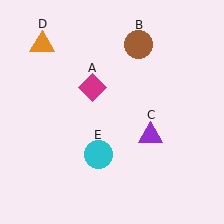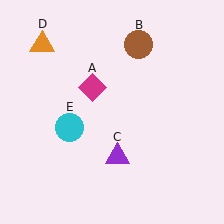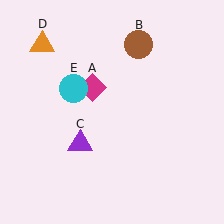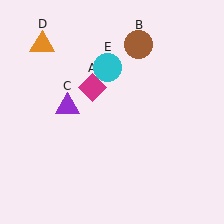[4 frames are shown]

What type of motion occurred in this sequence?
The purple triangle (object C), cyan circle (object E) rotated clockwise around the center of the scene.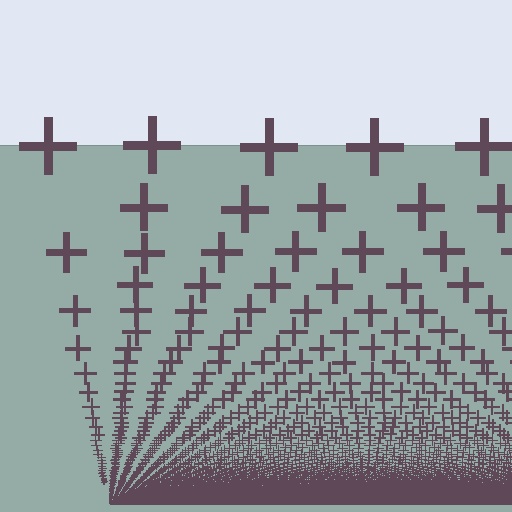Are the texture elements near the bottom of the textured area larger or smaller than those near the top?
Smaller. The gradient is inverted — elements near the bottom are smaller and denser.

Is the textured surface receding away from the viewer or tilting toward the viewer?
The surface appears to tilt toward the viewer. Texture elements get larger and sparser toward the top.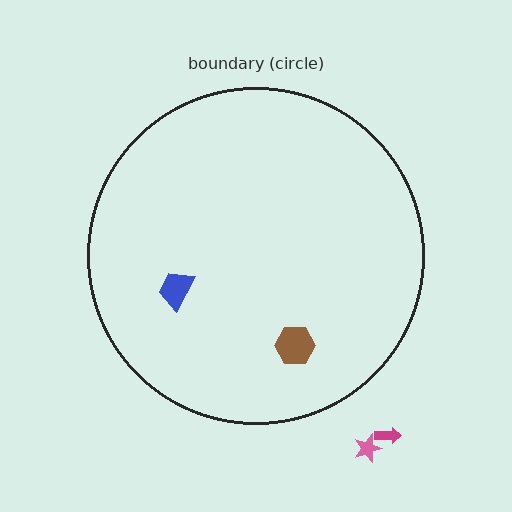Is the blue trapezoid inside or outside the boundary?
Inside.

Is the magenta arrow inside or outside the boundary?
Outside.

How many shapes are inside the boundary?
2 inside, 2 outside.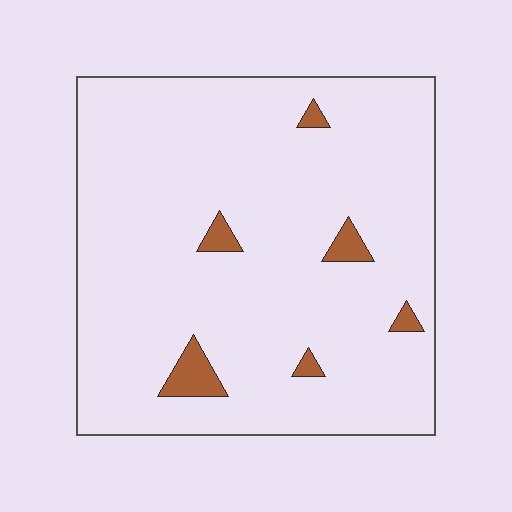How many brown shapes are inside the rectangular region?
6.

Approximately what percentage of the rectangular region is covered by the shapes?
Approximately 5%.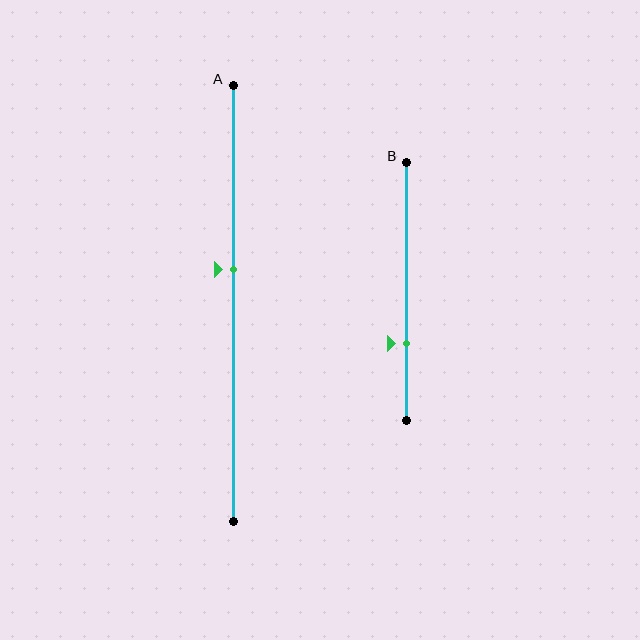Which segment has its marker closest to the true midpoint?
Segment A has its marker closest to the true midpoint.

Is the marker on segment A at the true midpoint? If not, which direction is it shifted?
No, the marker on segment A is shifted upward by about 8% of the segment length.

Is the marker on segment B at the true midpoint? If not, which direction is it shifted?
No, the marker on segment B is shifted downward by about 20% of the segment length.